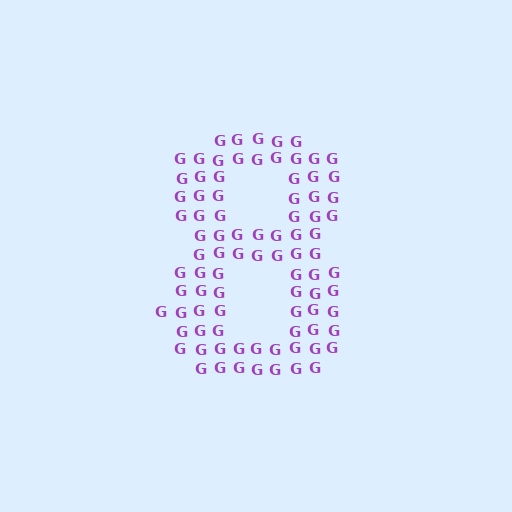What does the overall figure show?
The overall figure shows the digit 8.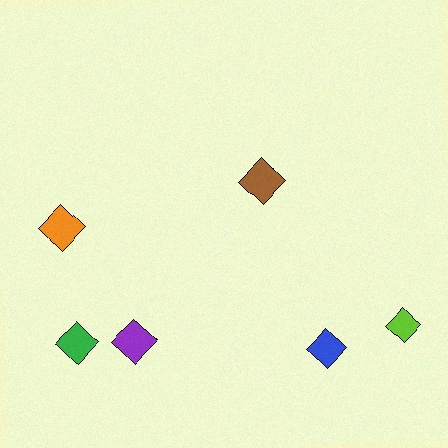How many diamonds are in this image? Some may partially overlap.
There are 6 diamonds.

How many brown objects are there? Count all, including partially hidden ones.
There is 1 brown object.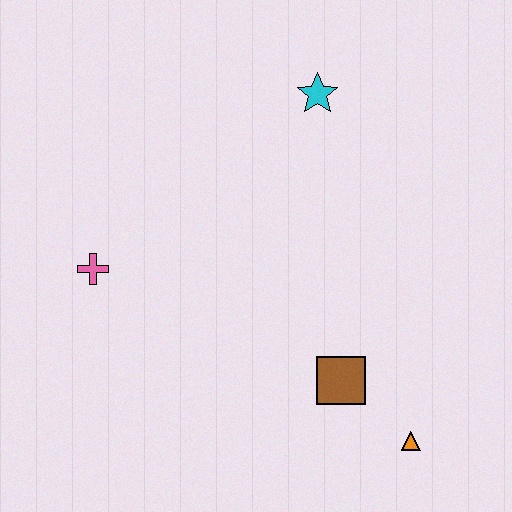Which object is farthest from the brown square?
The cyan star is farthest from the brown square.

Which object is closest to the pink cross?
The brown square is closest to the pink cross.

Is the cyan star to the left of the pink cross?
No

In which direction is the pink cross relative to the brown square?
The pink cross is to the left of the brown square.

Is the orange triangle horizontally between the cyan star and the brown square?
No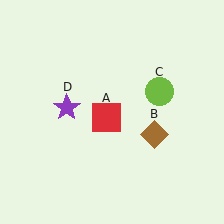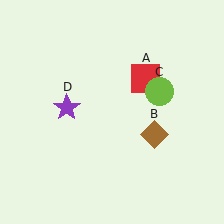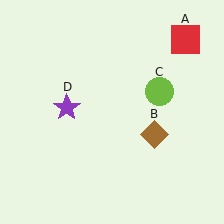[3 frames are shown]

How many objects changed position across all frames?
1 object changed position: red square (object A).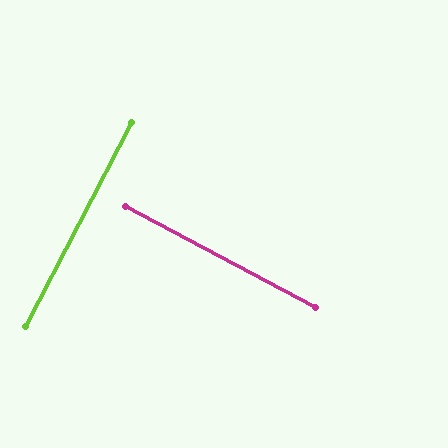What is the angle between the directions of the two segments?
Approximately 89 degrees.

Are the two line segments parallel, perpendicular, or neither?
Perpendicular — they meet at approximately 89°.